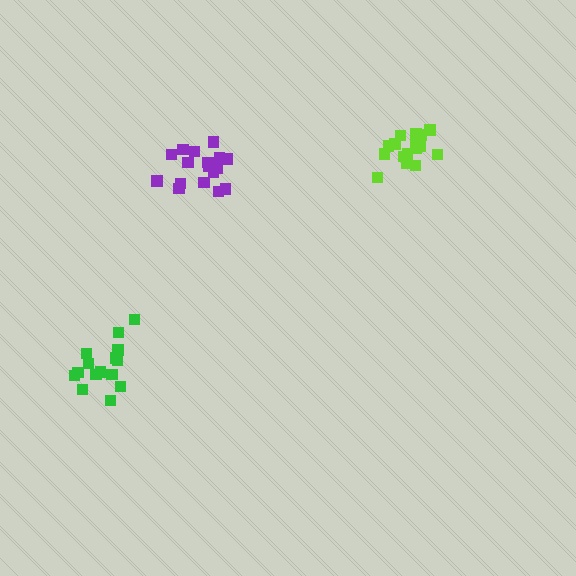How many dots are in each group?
Group 1: 16 dots, Group 2: 15 dots, Group 3: 18 dots (49 total).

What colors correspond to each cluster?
The clusters are colored: lime, green, purple.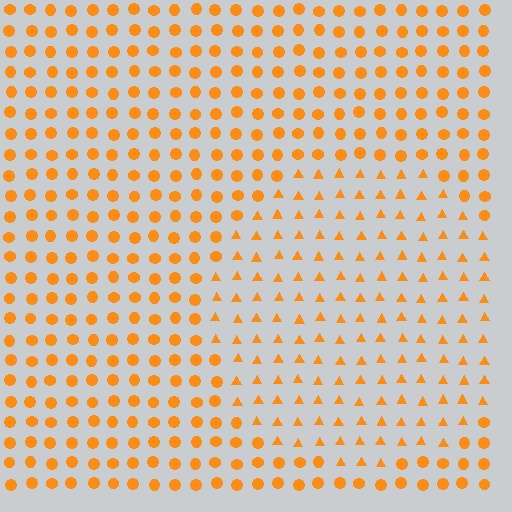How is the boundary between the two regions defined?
The boundary is defined by a change in element shape: triangles inside vs. circles outside. All elements share the same color and spacing.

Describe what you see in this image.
The image is filled with small orange elements arranged in a uniform grid. A circle-shaped region contains triangles, while the surrounding area contains circles. The boundary is defined purely by the change in element shape.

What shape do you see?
I see a circle.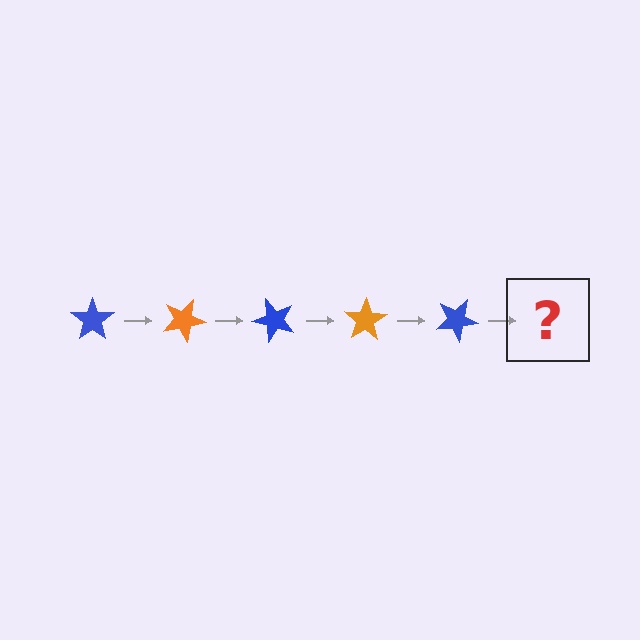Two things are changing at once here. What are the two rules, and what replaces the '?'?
The two rules are that it rotates 25 degrees each step and the color cycles through blue and orange. The '?' should be an orange star, rotated 125 degrees from the start.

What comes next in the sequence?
The next element should be an orange star, rotated 125 degrees from the start.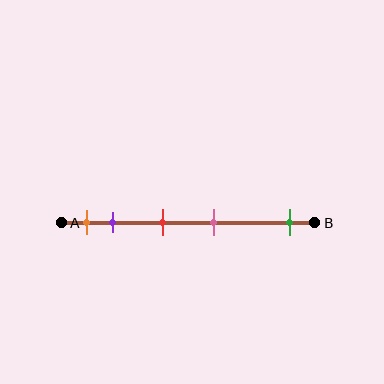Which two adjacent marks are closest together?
The orange and purple marks are the closest adjacent pair.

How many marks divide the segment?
There are 5 marks dividing the segment.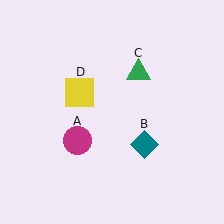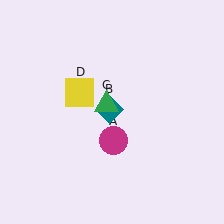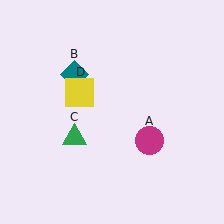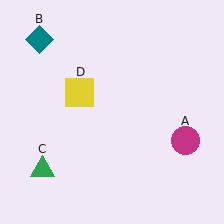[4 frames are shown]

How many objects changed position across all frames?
3 objects changed position: magenta circle (object A), teal diamond (object B), green triangle (object C).